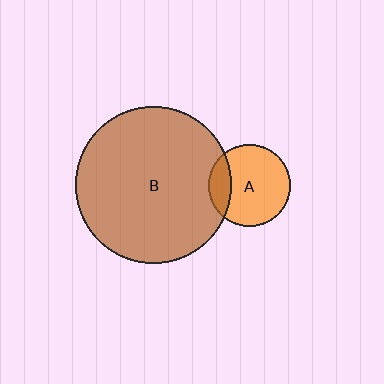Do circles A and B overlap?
Yes.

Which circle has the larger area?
Circle B (brown).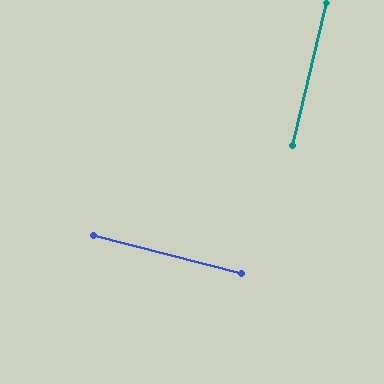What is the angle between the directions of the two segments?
Approximately 89 degrees.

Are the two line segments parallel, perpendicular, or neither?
Perpendicular — they meet at approximately 89°.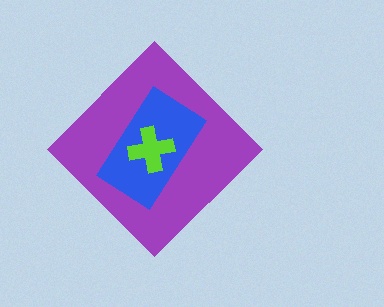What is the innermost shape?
The lime cross.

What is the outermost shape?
The purple diamond.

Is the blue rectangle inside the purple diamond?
Yes.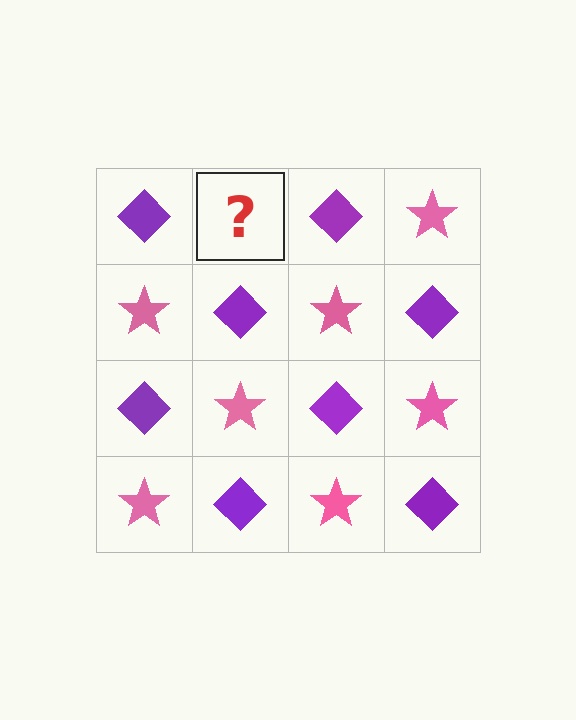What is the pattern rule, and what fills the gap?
The rule is that it alternates purple diamond and pink star in a checkerboard pattern. The gap should be filled with a pink star.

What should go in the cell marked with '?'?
The missing cell should contain a pink star.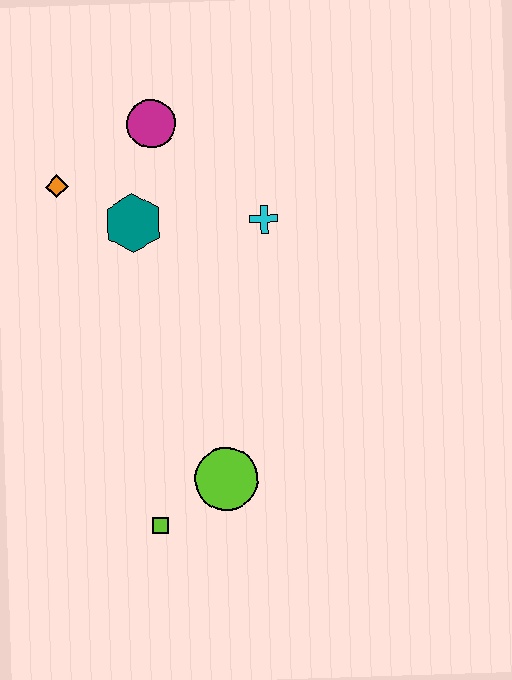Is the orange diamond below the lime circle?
No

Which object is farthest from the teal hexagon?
The lime square is farthest from the teal hexagon.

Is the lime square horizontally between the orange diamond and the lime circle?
Yes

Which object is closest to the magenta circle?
The teal hexagon is closest to the magenta circle.